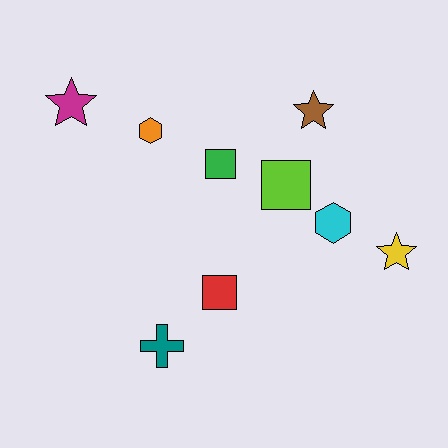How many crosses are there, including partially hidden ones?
There is 1 cross.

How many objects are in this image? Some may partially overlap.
There are 9 objects.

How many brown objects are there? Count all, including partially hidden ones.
There is 1 brown object.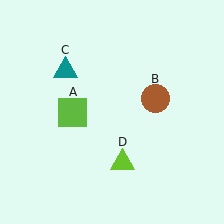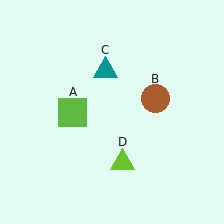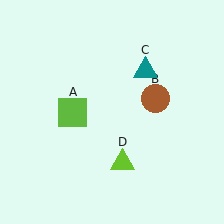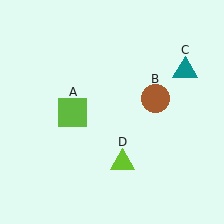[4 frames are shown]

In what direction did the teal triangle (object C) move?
The teal triangle (object C) moved right.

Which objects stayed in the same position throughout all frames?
Lime square (object A) and brown circle (object B) and lime triangle (object D) remained stationary.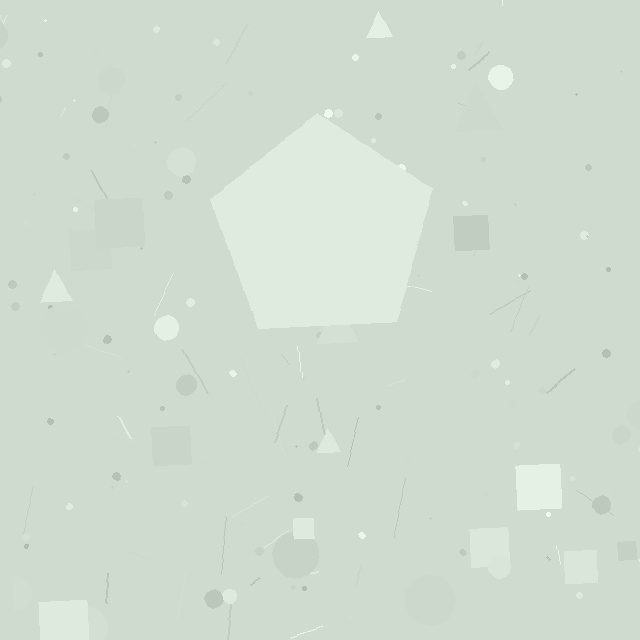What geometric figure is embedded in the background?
A pentagon is embedded in the background.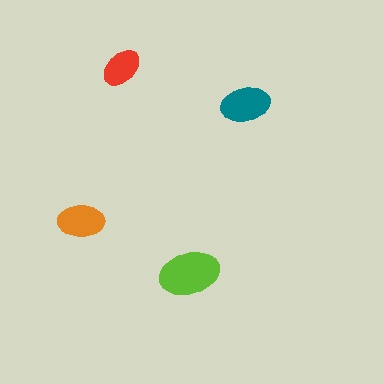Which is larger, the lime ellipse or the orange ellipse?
The lime one.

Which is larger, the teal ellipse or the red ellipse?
The teal one.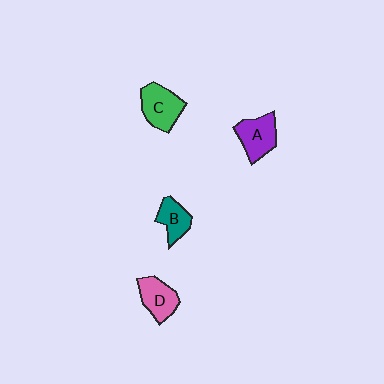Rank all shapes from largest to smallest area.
From largest to smallest: C (green), A (purple), D (pink), B (teal).